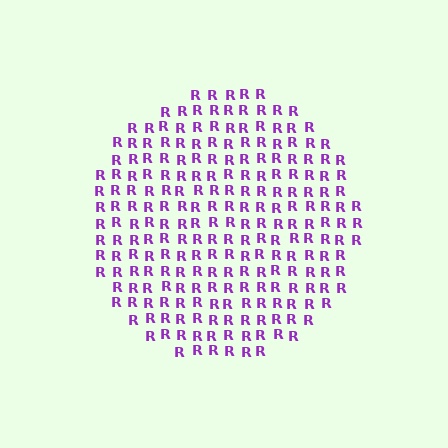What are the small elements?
The small elements are letter R's.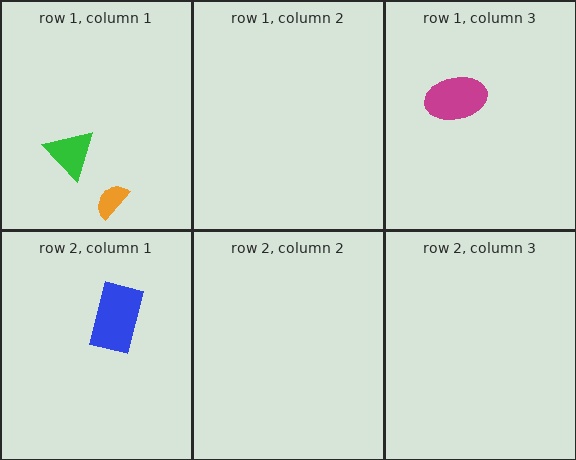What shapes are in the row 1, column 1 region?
The green triangle, the orange semicircle.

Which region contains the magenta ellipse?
The row 1, column 3 region.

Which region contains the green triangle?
The row 1, column 1 region.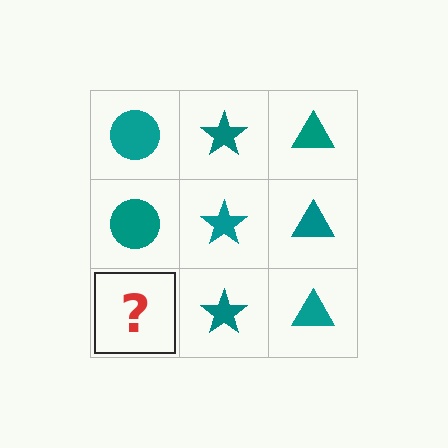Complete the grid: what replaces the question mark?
The question mark should be replaced with a teal circle.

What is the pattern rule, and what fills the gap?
The rule is that each column has a consistent shape. The gap should be filled with a teal circle.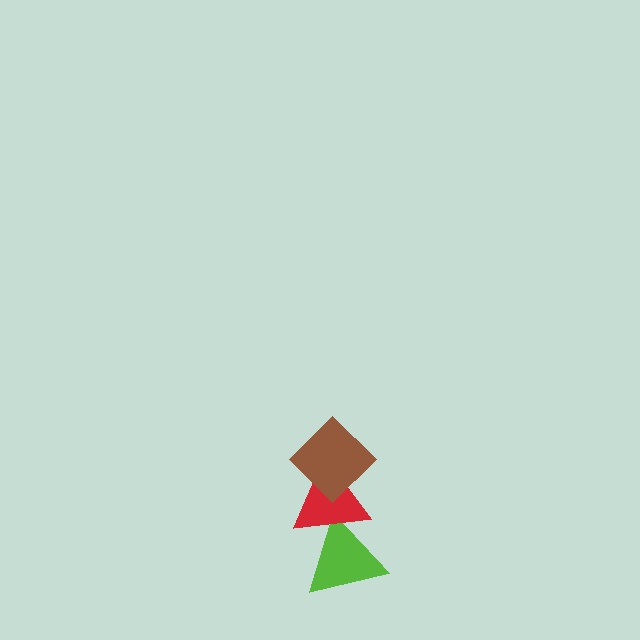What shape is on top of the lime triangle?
The red triangle is on top of the lime triangle.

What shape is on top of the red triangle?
The brown diamond is on top of the red triangle.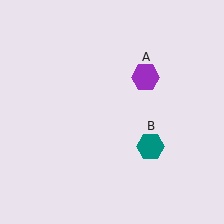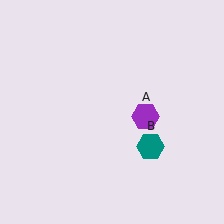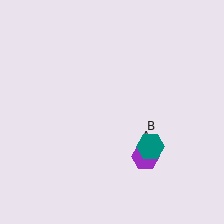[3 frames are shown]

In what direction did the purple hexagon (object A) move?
The purple hexagon (object A) moved down.